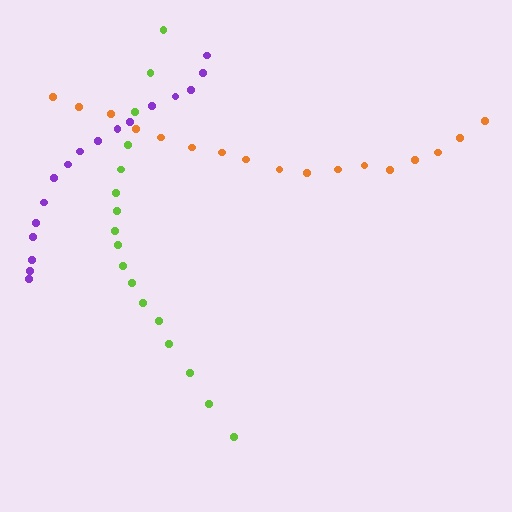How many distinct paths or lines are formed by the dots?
There are 3 distinct paths.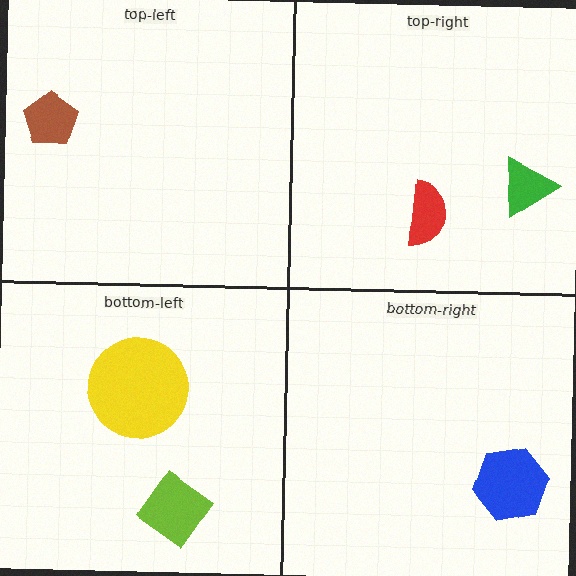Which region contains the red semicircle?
The top-right region.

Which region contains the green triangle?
The top-right region.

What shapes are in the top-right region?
The green triangle, the red semicircle.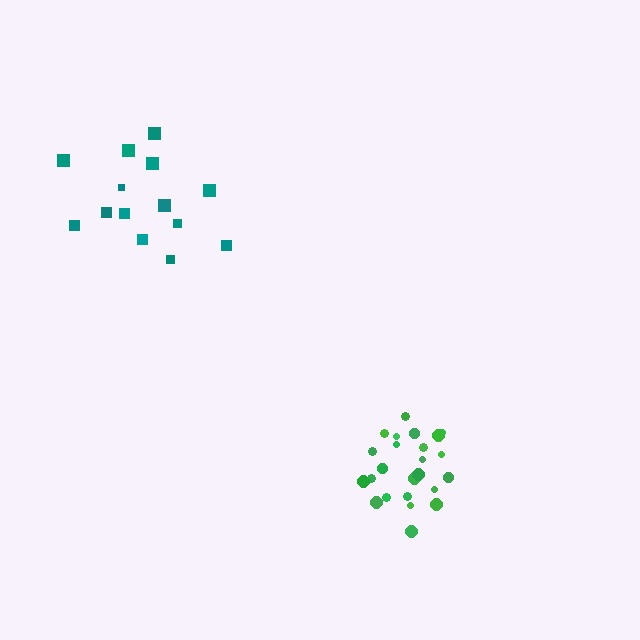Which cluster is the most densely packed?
Green.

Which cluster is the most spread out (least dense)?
Teal.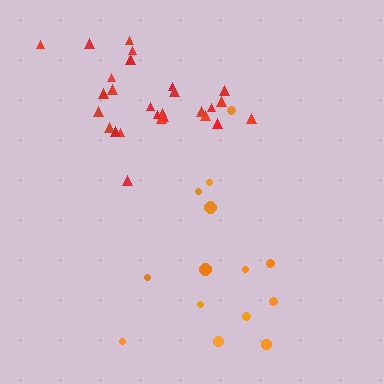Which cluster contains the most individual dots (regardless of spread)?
Red (27).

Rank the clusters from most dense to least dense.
red, orange.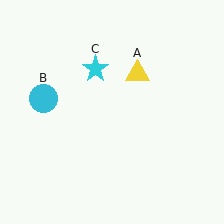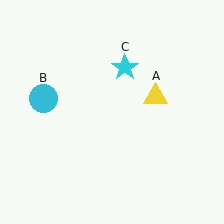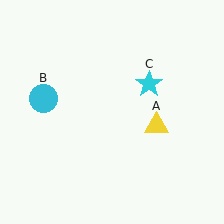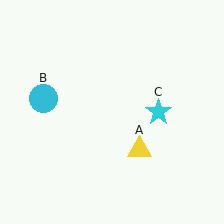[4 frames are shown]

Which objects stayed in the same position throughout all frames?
Cyan circle (object B) remained stationary.